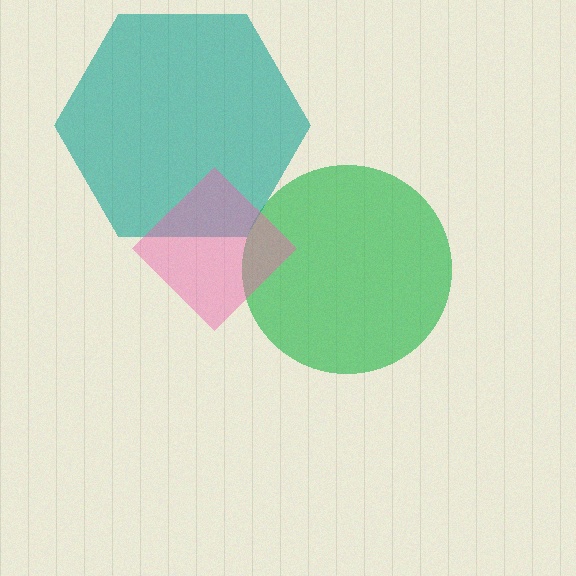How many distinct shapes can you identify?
There are 3 distinct shapes: a green circle, a teal hexagon, a pink diamond.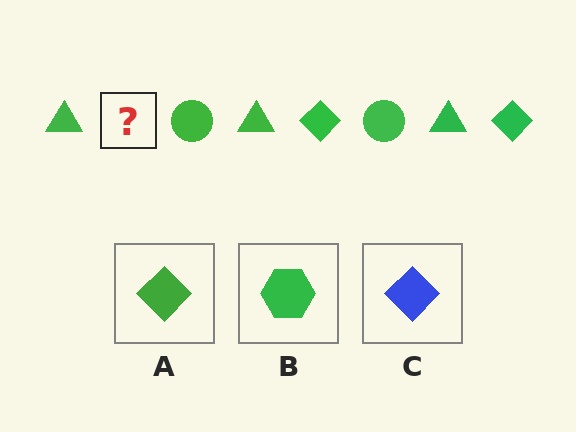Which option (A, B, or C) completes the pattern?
A.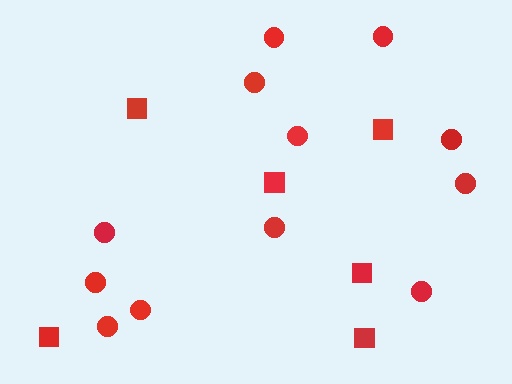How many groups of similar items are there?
There are 2 groups: one group of circles (12) and one group of squares (6).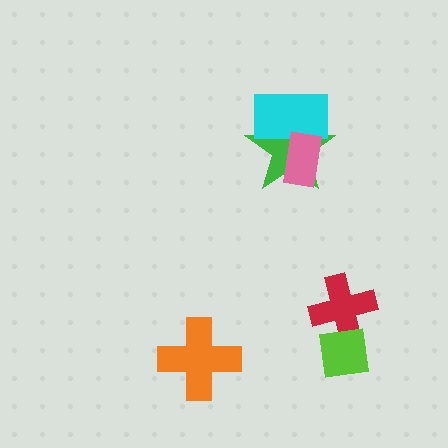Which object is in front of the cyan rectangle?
The pink rectangle is in front of the cyan rectangle.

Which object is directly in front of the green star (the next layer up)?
The cyan rectangle is directly in front of the green star.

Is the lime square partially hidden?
No, no other shape covers it.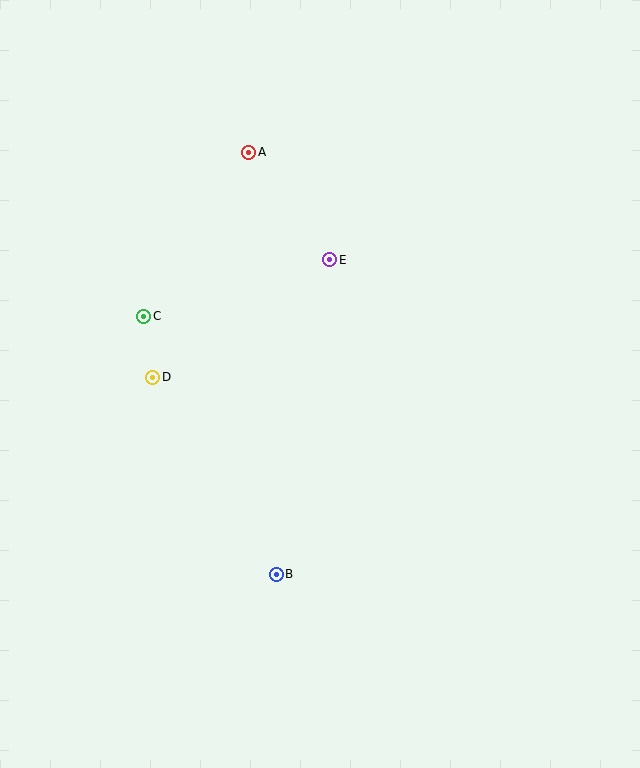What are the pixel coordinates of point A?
Point A is at (249, 152).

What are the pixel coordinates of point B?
Point B is at (276, 574).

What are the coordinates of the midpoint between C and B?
The midpoint between C and B is at (210, 445).